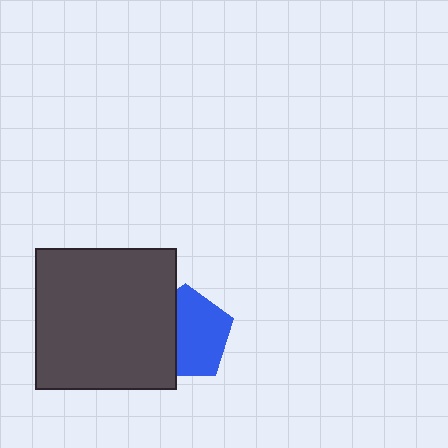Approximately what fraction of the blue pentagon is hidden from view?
Roughly 39% of the blue pentagon is hidden behind the dark gray square.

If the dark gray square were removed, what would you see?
You would see the complete blue pentagon.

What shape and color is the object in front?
The object in front is a dark gray square.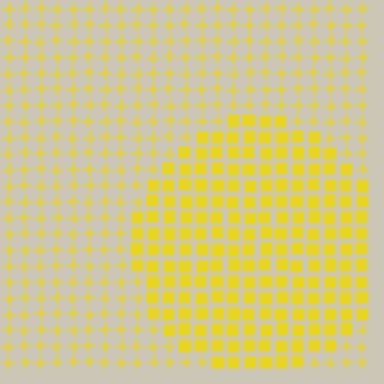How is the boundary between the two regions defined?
The boundary is defined by a change in element shape: squares inside vs. plus signs outside. All elements share the same color and spacing.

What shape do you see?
I see a circle.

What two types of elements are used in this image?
The image uses squares inside the circle region and plus signs outside it.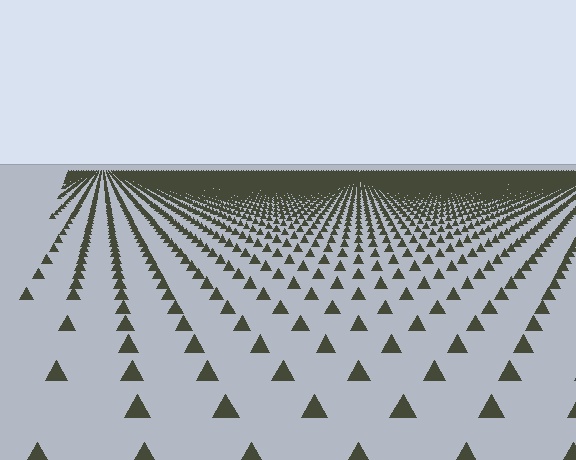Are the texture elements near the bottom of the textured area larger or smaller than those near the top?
Larger. Near the bottom, elements are closer to the viewer and appear at a bigger on-screen size.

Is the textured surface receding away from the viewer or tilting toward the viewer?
The surface is receding away from the viewer. Texture elements get smaller and denser toward the top.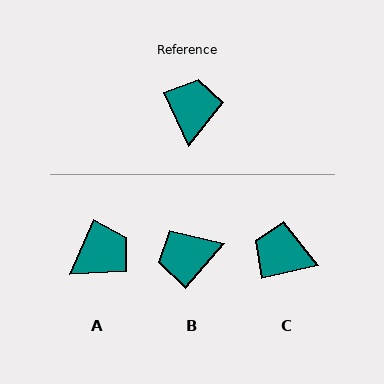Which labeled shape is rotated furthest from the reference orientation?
B, about 115 degrees away.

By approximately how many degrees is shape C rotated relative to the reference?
Approximately 77 degrees counter-clockwise.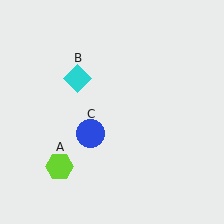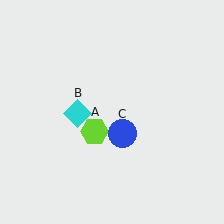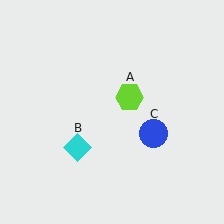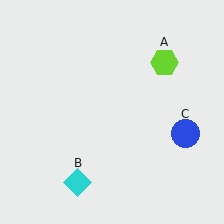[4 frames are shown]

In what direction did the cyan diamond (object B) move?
The cyan diamond (object B) moved down.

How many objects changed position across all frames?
3 objects changed position: lime hexagon (object A), cyan diamond (object B), blue circle (object C).